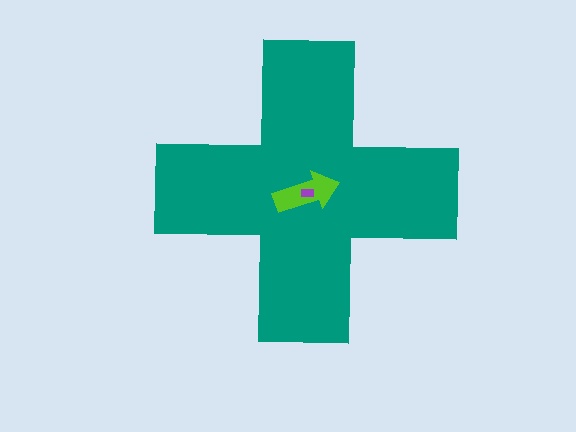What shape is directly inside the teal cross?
The lime arrow.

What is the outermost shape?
The teal cross.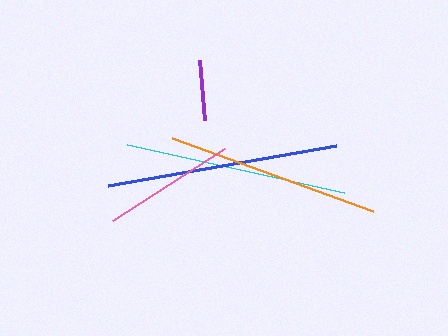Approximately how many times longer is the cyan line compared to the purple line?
The cyan line is approximately 3.7 times the length of the purple line.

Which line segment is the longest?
The blue line is the longest at approximately 232 pixels.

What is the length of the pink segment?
The pink segment is approximately 133 pixels long.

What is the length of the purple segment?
The purple segment is approximately 60 pixels long.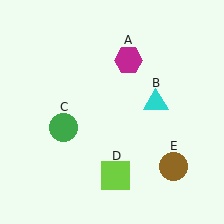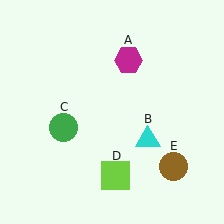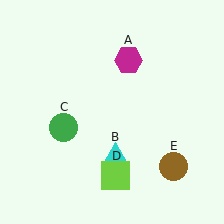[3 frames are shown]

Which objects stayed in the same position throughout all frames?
Magenta hexagon (object A) and green circle (object C) and lime square (object D) and brown circle (object E) remained stationary.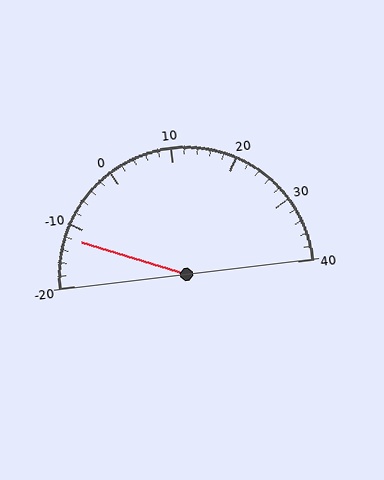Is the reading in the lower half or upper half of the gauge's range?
The reading is in the lower half of the range (-20 to 40).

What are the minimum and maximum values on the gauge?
The gauge ranges from -20 to 40.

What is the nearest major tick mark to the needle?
The nearest major tick mark is -10.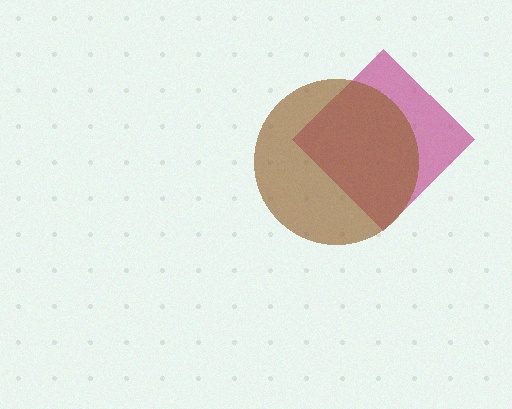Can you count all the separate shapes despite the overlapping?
Yes, there are 2 separate shapes.